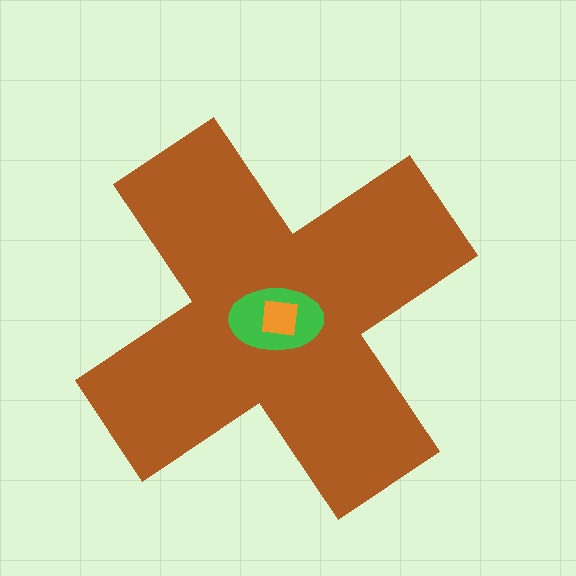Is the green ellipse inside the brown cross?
Yes.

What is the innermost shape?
The orange square.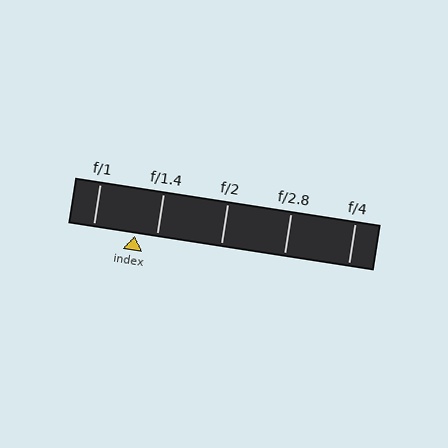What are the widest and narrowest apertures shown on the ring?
The widest aperture shown is f/1 and the narrowest is f/4.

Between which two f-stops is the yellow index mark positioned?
The index mark is between f/1 and f/1.4.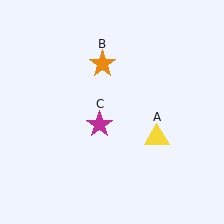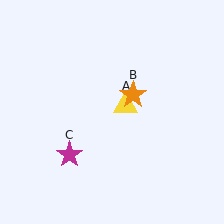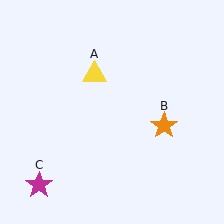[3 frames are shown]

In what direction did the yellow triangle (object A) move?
The yellow triangle (object A) moved up and to the left.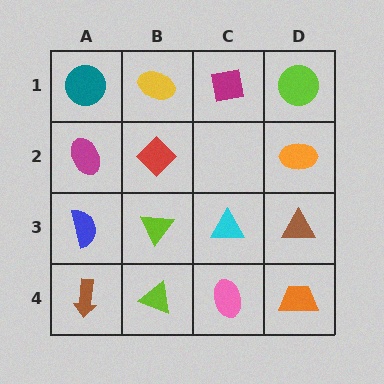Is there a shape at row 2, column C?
No, that cell is empty.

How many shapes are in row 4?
4 shapes.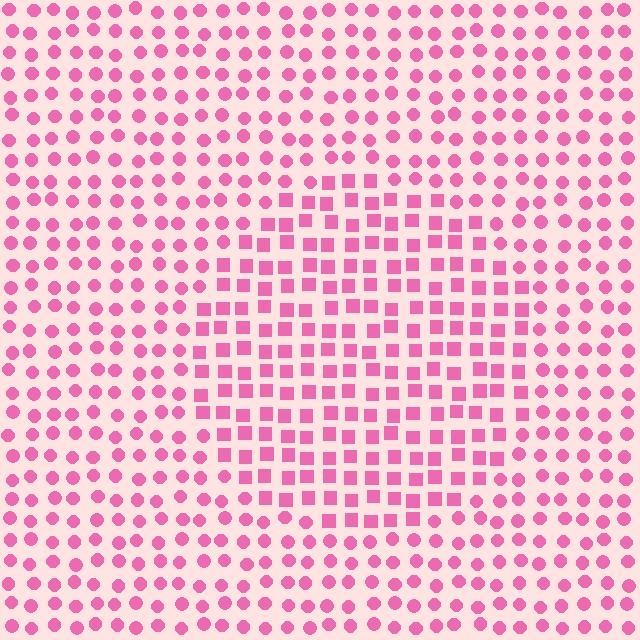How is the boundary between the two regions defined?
The boundary is defined by a change in element shape: squares inside vs. circles outside. All elements share the same color and spacing.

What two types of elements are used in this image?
The image uses squares inside the circle region and circles outside it.